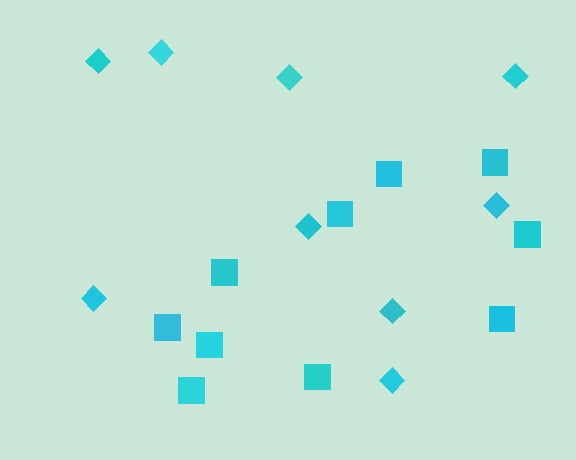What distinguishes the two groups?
There are 2 groups: one group of squares (10) and one group of diamonds (9).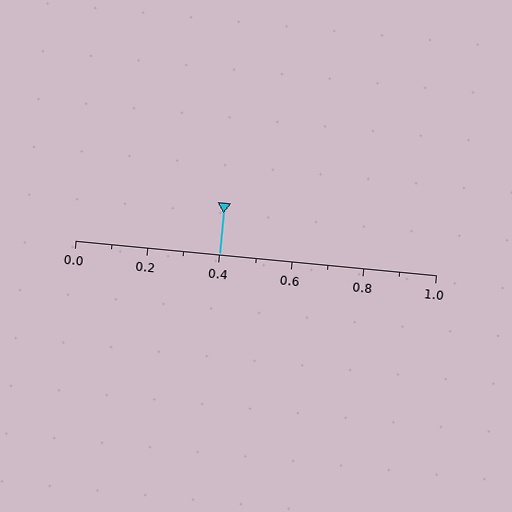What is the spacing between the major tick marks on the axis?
The major ticks are spaced 0.2 apart.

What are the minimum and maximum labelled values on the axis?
The axis runs from 0.0 to 1.0.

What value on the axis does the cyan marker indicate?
The marker indicates approximately 0.4.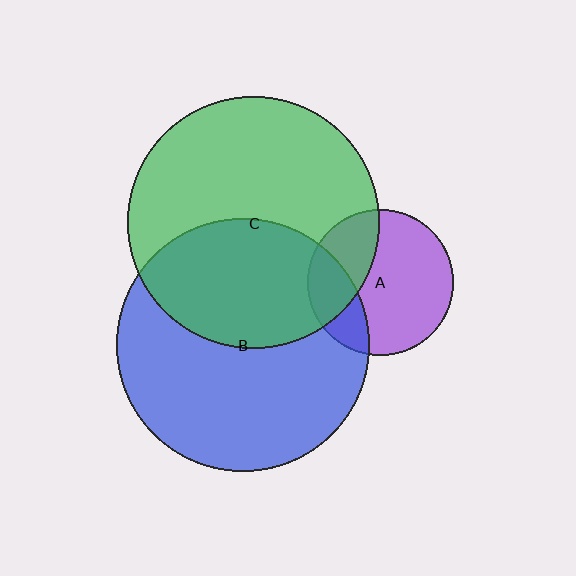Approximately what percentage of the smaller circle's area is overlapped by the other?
Approximately 30%.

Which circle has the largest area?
Circle B (blue).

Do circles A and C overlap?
Yes.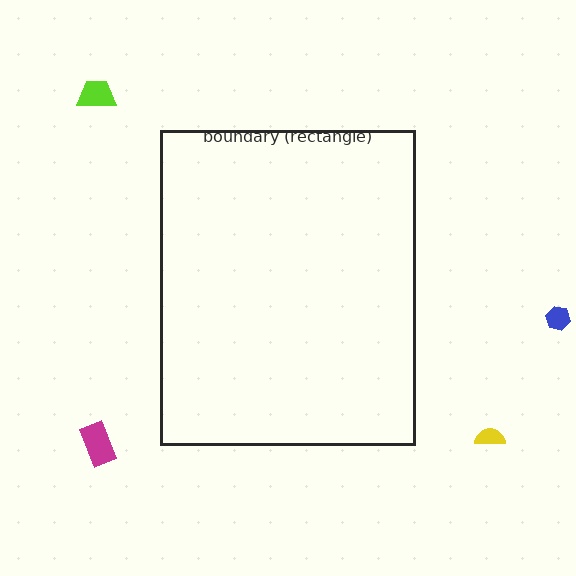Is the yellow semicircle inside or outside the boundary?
Outside.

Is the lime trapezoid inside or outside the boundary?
Outside.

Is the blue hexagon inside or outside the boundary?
Outside.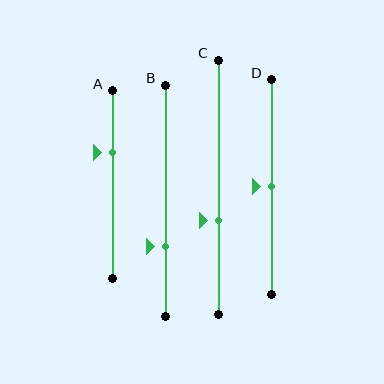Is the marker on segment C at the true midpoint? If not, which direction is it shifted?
No, the marker on segment C is shifted downward by about 13% of the segment length.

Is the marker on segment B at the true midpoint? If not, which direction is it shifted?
No, the marker on segment B is shifted downward by about 20% of the segment length.